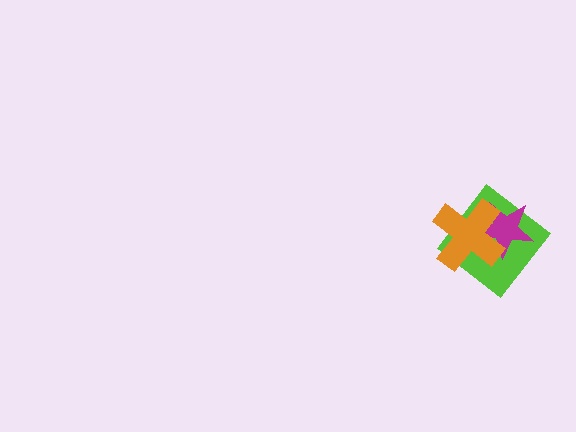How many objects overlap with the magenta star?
2 objects overlap with the magenta star.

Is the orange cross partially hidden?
No, no other shape covers it.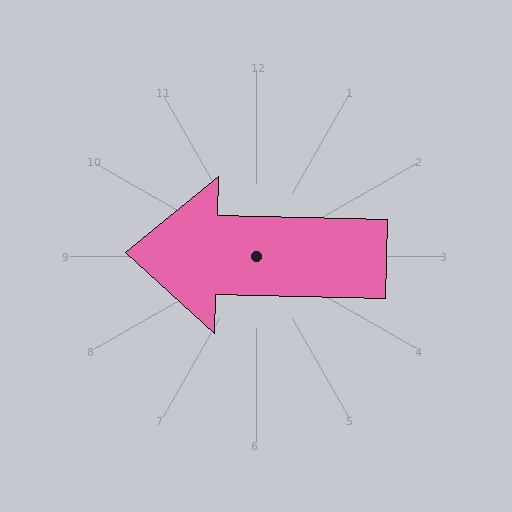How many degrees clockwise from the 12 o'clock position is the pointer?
Approximately 271 degrees.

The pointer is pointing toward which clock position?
Roughly 9 o'clock.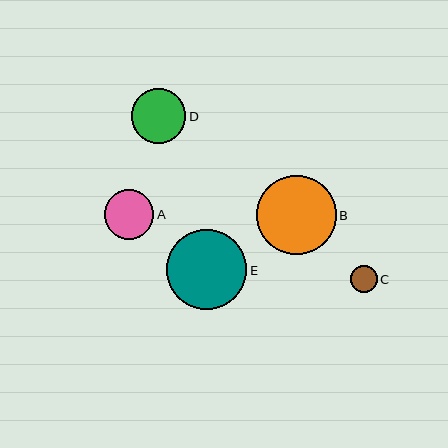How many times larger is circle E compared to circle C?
Circle E is approximately 3.0 times the size of circle C.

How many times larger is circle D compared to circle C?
Circle D is approximately 2.0 times the size of circle C.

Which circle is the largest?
Circle E is the largest with a size of approximately 80 pixels.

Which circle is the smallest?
Circle C is the smallest with a size of approximately 27 pixels.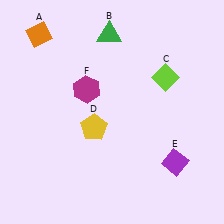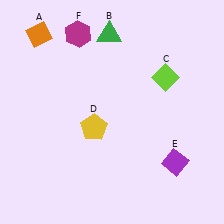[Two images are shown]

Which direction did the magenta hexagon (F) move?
The magenta hexagon (F) moved up.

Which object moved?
The magenta hexagon (F) moved up.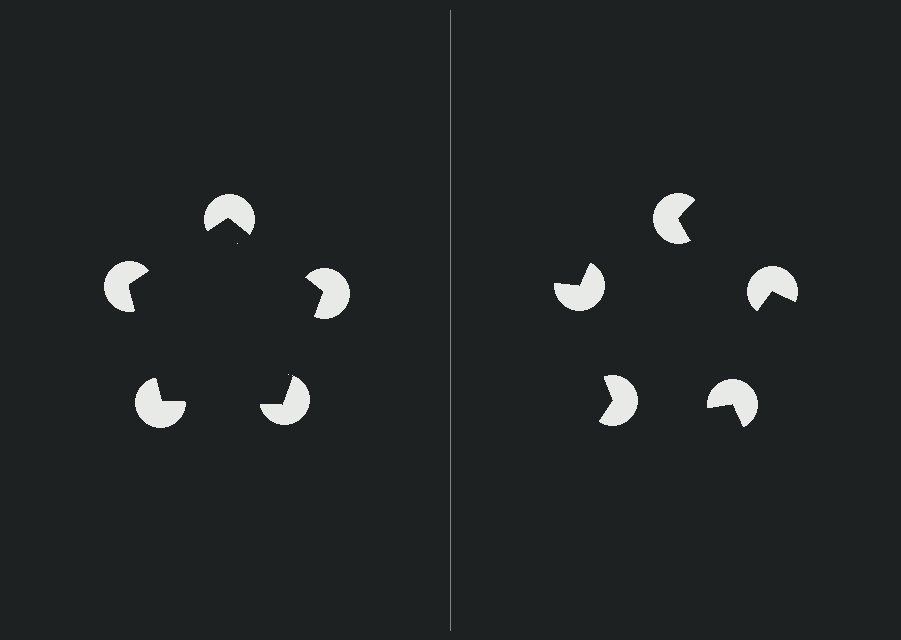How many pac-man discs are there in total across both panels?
10 — 5 on each side.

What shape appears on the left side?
An illusory pentagon.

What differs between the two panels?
The pac-man discs are positioned identically on both sides; only the wedge orientations differ. On the left they align to a pentagon; on the right they are misaligned.